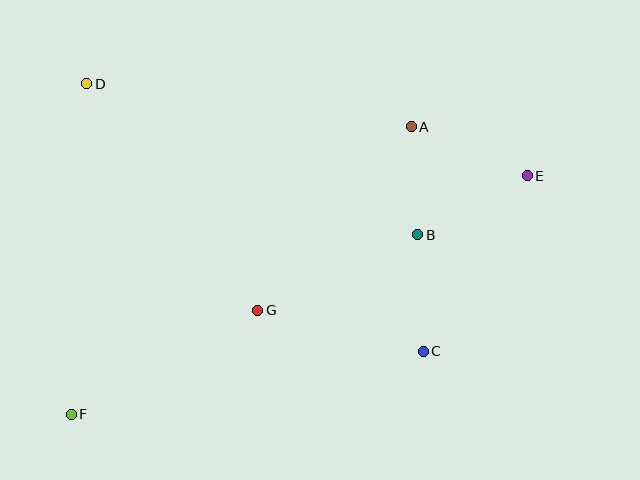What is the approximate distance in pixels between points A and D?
The distance between A and D is approximately 327 pixels.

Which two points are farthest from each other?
Points E and F are farthest from each other.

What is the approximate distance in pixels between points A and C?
The distance between A and C is approximately 225 pixels.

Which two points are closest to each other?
Points A and B are closest to each other.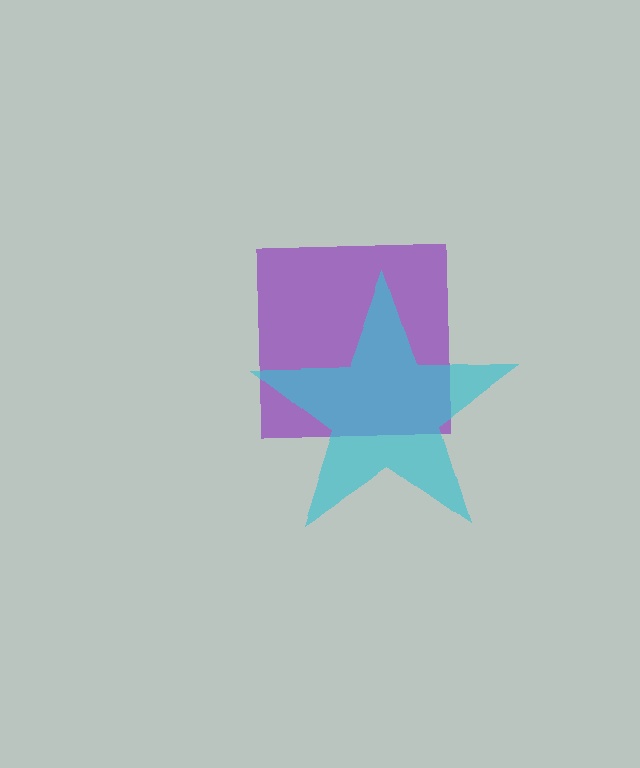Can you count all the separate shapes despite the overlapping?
Yes, there are 2 separate shapes.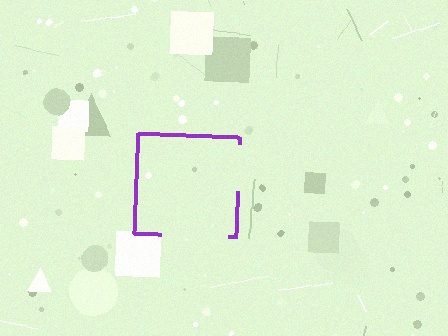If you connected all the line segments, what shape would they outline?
They would outline a square.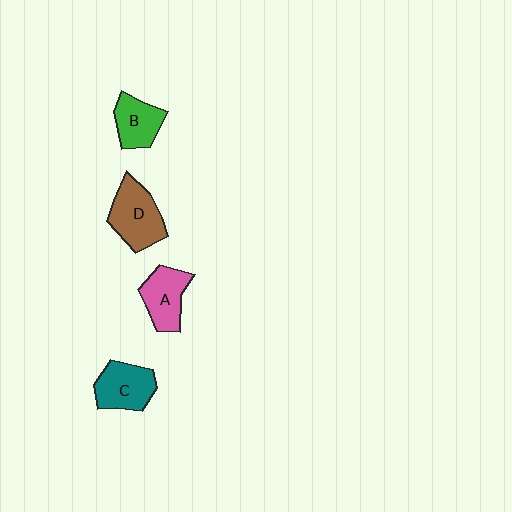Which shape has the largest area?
Shape D (brown).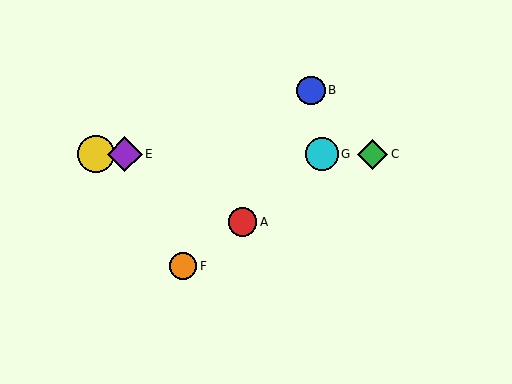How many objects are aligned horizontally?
4 objects (C, D, E, G) are aligned horizontally.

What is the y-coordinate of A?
Object A is at y≈222.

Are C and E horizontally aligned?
Yes, both are at y≈154.